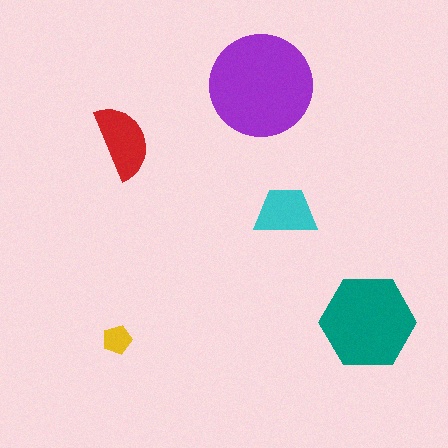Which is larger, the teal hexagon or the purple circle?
The purple circle.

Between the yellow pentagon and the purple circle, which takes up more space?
The purple circle.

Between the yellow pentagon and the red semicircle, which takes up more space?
The red semicircle.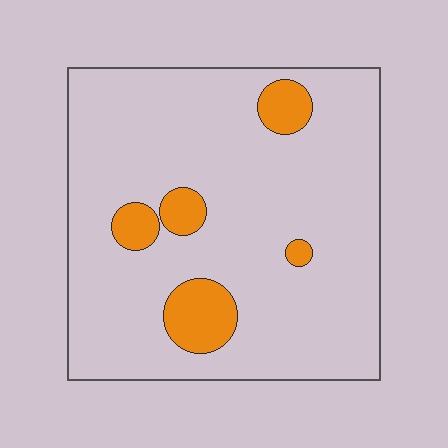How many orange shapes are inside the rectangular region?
5.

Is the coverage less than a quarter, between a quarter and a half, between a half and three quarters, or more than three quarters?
Less than a quarter.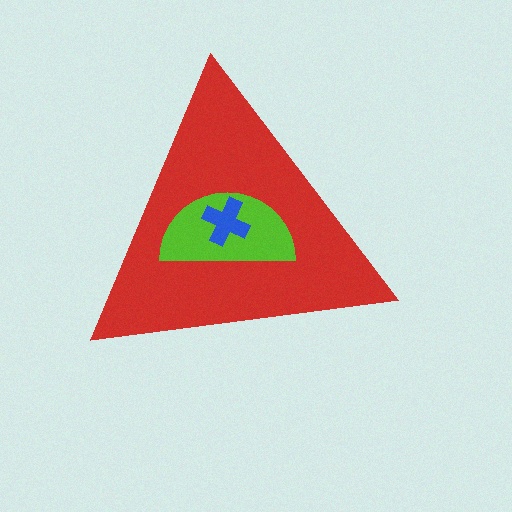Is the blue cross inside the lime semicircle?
Yes.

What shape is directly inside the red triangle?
The lime semicircle.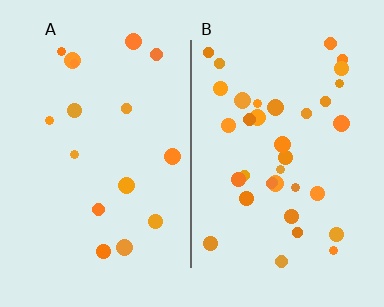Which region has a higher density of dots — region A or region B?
B (the right).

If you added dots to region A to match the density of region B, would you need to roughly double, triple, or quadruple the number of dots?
Approximately double.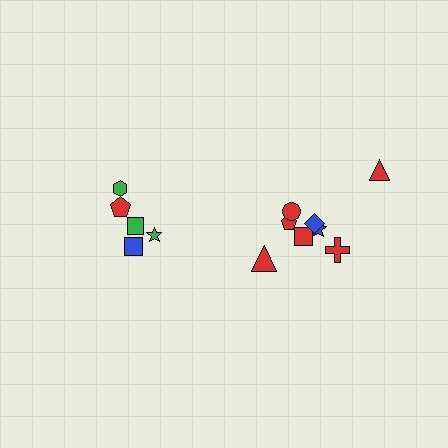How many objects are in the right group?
There are 8 objects.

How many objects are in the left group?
There are 5 objects.